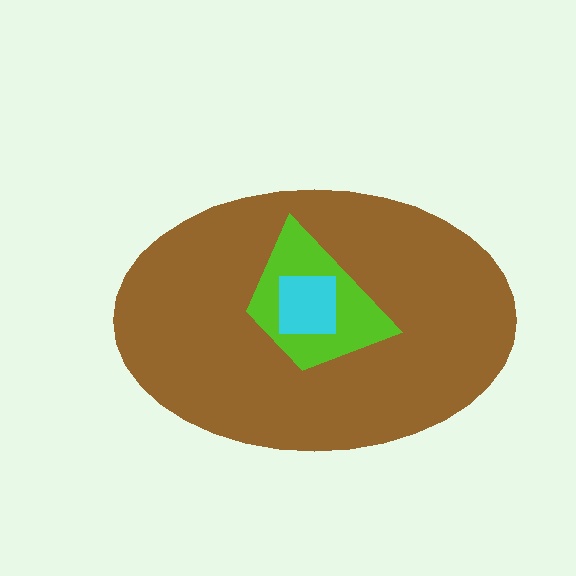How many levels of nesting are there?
3.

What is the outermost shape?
The brown ellipse.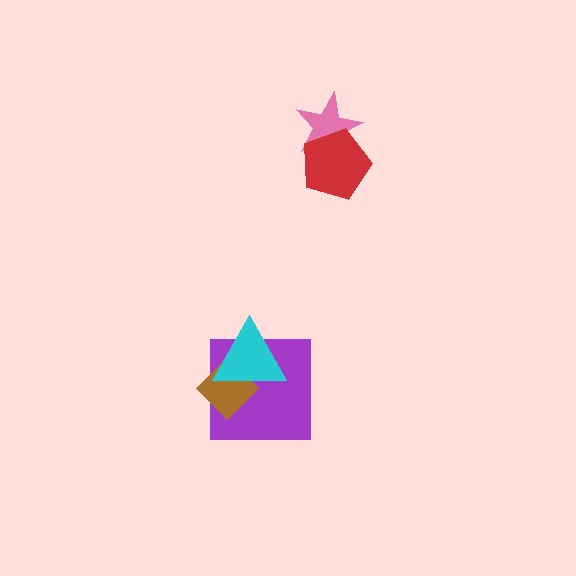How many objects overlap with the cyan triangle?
2 objects overlap with the cyan triangle.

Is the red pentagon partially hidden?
No, no other shape covers it.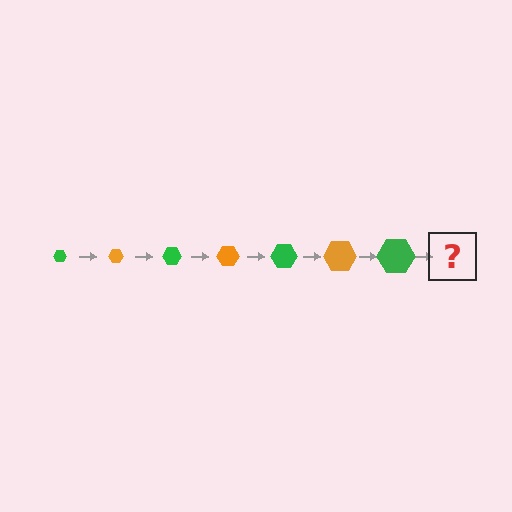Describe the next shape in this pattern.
It should be an orange hexagon, larger than the previous one.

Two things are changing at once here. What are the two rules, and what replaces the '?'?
The two rules are that the hexagon grows larger each step and the color cycles through green and orange. The '?' should be an orange hexagon, larger than the previous one.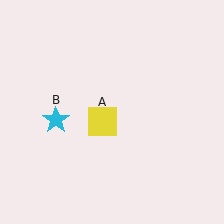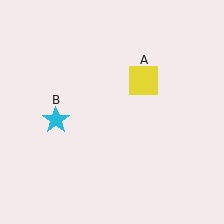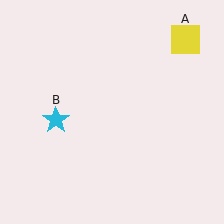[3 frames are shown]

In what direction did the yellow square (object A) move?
The yellow square (object A) moved up and to the right.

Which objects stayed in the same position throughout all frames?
Cyan star (object B) remained stationary.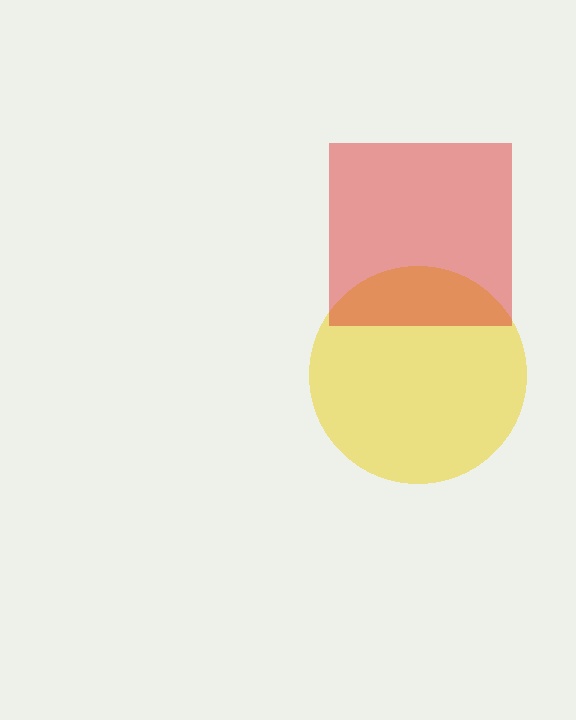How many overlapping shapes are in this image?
There are 2 overlapping shapes in the image.